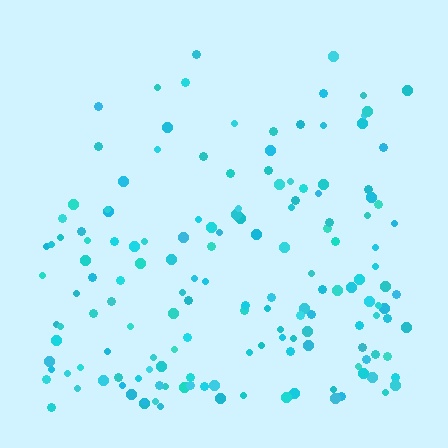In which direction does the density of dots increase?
From top to bottom, with the bottom side densest.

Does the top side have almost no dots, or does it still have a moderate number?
Still a moderate number, just noticeably fewer than the bottom.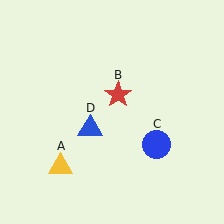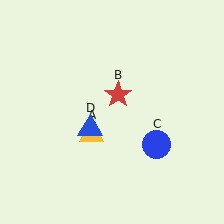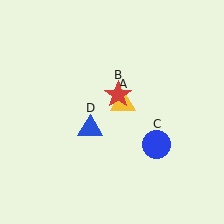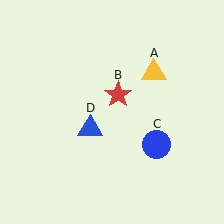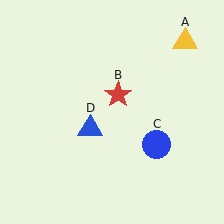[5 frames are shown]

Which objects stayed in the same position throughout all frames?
Red star (object B) and blue circle (object C) and blue triangle (object D) remained stationary.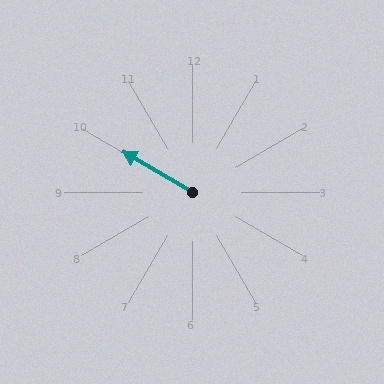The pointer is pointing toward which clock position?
Roughly 10 o'clock.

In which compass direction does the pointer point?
Northwest.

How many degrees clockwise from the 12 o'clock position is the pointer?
Approximately 300 degrees.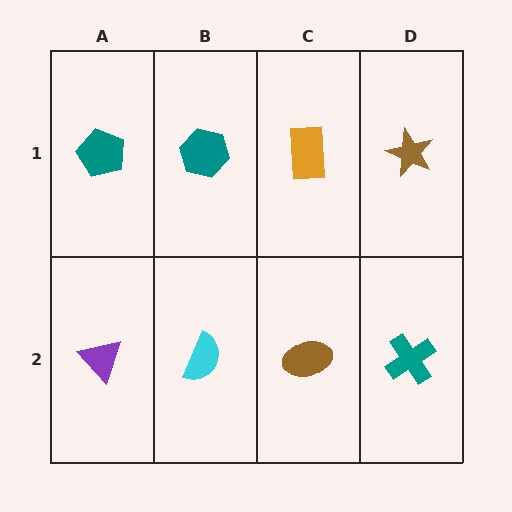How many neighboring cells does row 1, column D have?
2.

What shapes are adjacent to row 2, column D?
A brown star (row 1, column D), a brown ellipse (row 2, column C).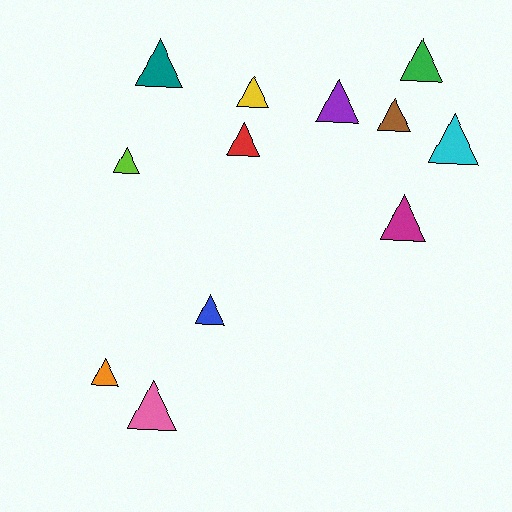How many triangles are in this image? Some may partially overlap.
There are 12 triangles.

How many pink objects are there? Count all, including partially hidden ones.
There is 1 pink object.